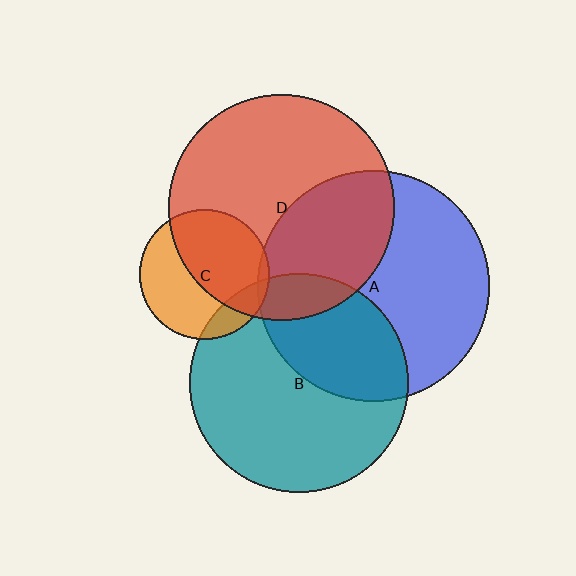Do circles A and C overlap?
Yes.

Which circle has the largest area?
Circle A (blue).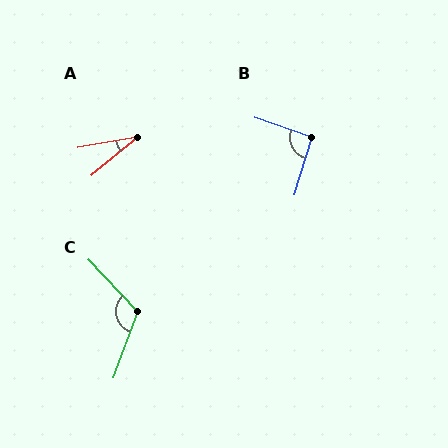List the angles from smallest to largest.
A (30°), B (92°), C (116°).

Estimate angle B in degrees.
Approximately 92 degrees.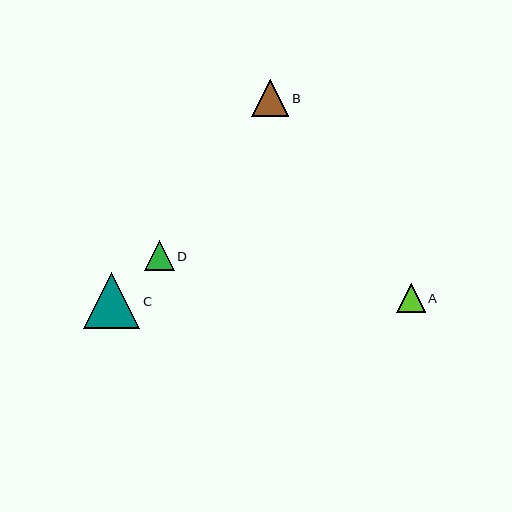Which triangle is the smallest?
Triangle A is the smallest with a size of approximately 29 pixels.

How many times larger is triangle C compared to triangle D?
Triangle C is approximately 1.9 times the size of triangle D.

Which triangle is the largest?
Triangle C is the largest with a size of approximately 56 pixels.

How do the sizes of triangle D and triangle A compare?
Triangle D and triangle A are approximately the same size.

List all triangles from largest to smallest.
From largest to smallest: C, B, D, A.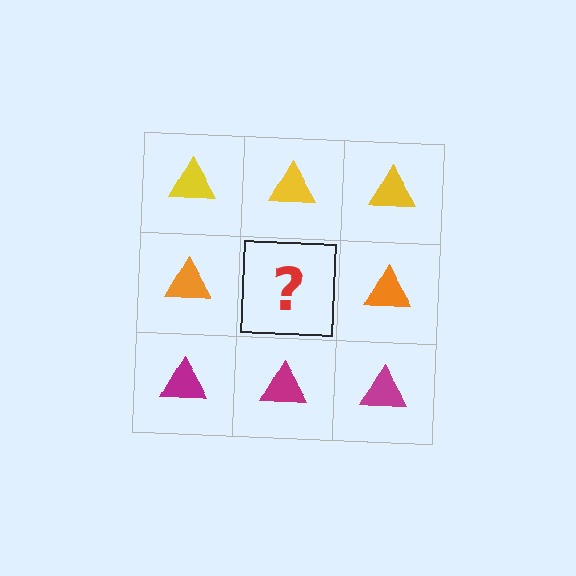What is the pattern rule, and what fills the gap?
The rule is that each row has a consistent color. The gap should be filled with an orange triangle.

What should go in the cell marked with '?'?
The missing cell should contain an orange triangle.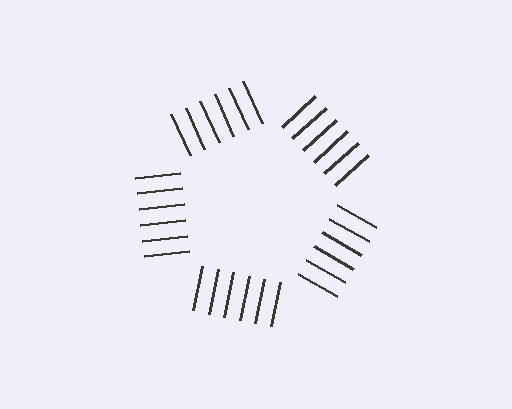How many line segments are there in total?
30 — 6 along each of the 5 edges.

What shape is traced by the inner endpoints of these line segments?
An illusory pentagon — the line segments terminate on its edges but no continuous stroke is drawn.